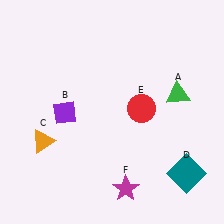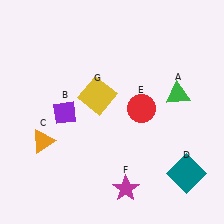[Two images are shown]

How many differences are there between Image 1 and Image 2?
There is 1 difference between the two images.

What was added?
A yellow square (G) was added in Image 2.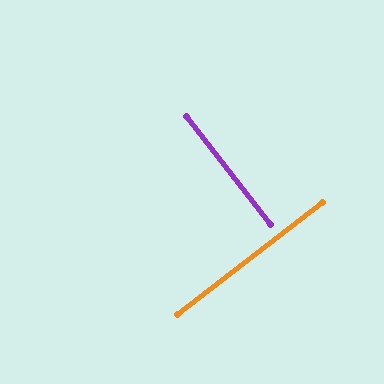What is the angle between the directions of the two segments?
Approximately 90 degrees.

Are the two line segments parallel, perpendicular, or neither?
Perpendicular — they meet at approximately 90°.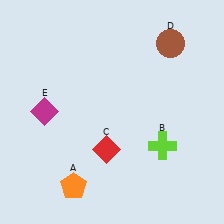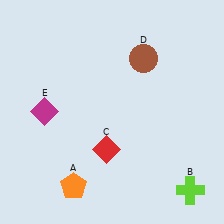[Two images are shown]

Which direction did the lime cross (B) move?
The lime cross (B) moved down.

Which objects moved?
The objects that moved are: the lime cross (B), the brown circle (D).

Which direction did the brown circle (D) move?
The brown circle (D) moved left.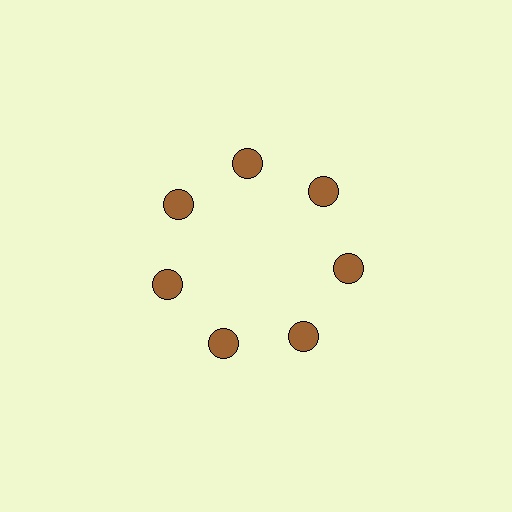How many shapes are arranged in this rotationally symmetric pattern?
There are 7 shapes, arranged in 7 groups of 1.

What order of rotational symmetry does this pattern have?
This pattern has 7-fold rotational symmetry.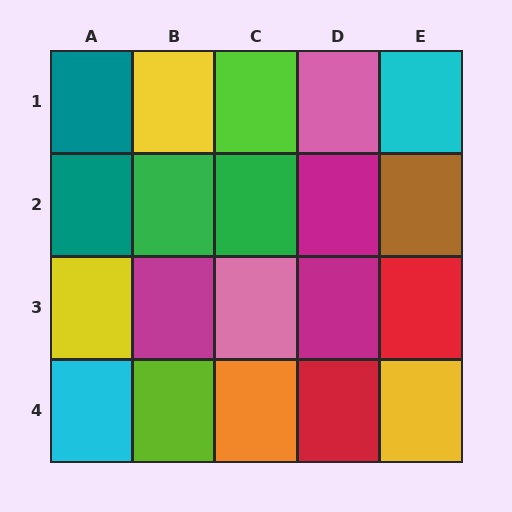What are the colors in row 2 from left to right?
Teal, green, green, magenta, brown.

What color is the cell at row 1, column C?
Lime.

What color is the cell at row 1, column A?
Teal.